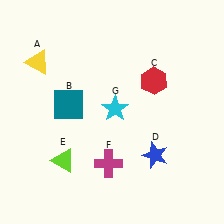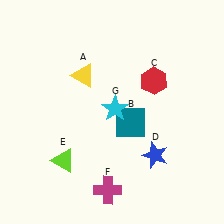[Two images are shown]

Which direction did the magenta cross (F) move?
The magenta cross (F) moved down.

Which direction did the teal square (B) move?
The teal square (B) moved right.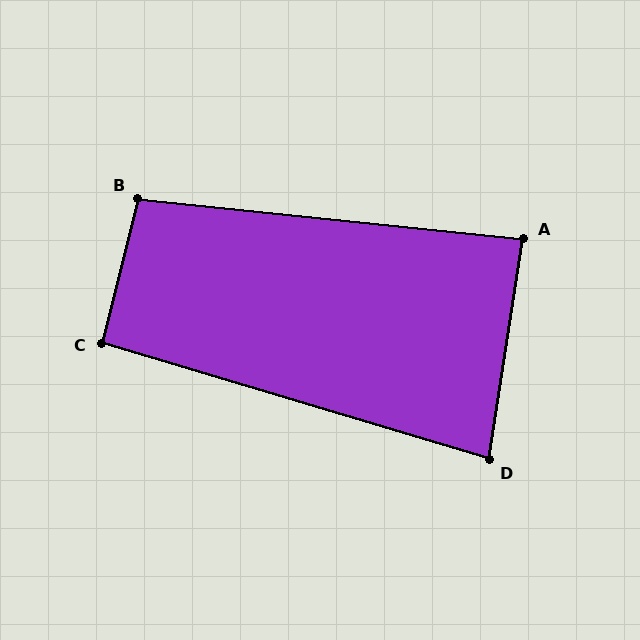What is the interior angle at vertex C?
Approximately 93 degrees (approximately right).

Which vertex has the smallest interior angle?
D, at approximately 82 degrees.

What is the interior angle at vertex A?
Approximately 87 degrees (approximately right).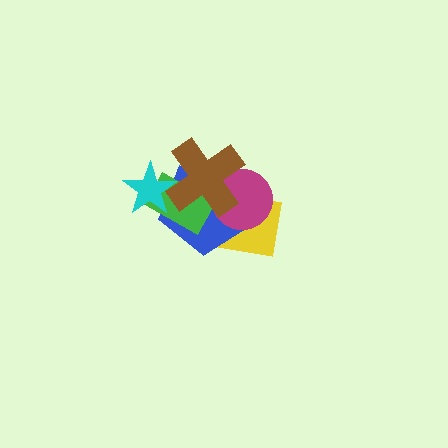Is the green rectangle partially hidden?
Yes, it is partially covered by another shape.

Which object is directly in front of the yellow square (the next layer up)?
The blue pentagon is directly in front of the yellow square.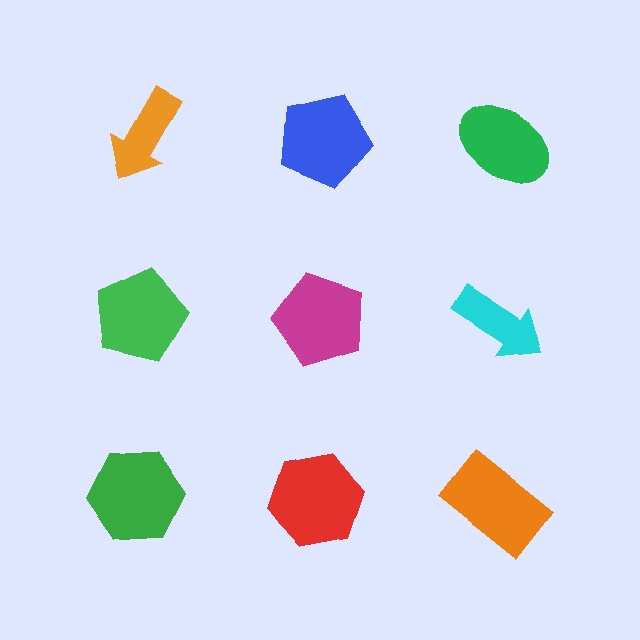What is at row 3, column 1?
A green hexagon.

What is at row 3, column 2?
A red hexagon.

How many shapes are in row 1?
3 shapes.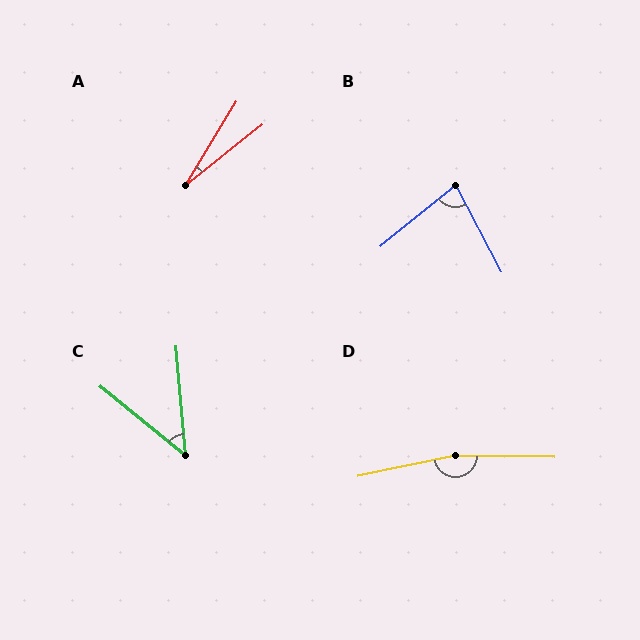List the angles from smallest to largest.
A (20°), C (46°), B (79°), D (168°).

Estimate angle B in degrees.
Approximately 79 degrees.